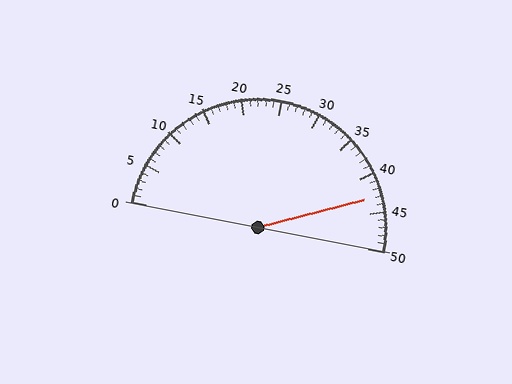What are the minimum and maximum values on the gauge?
The gauge ranges from 0 to 50.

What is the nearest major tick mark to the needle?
The nearest major tick mark is 45.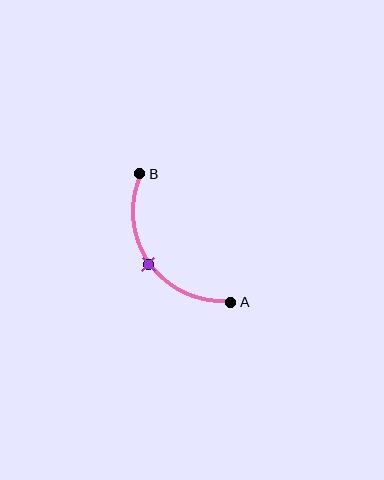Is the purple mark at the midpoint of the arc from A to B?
Yes. The purple mark lies on the arc at equal arc-length from both A and B — it is the arc midpoint.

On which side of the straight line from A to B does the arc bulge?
The arc bulges below and to the left of the straight line connecting A and B.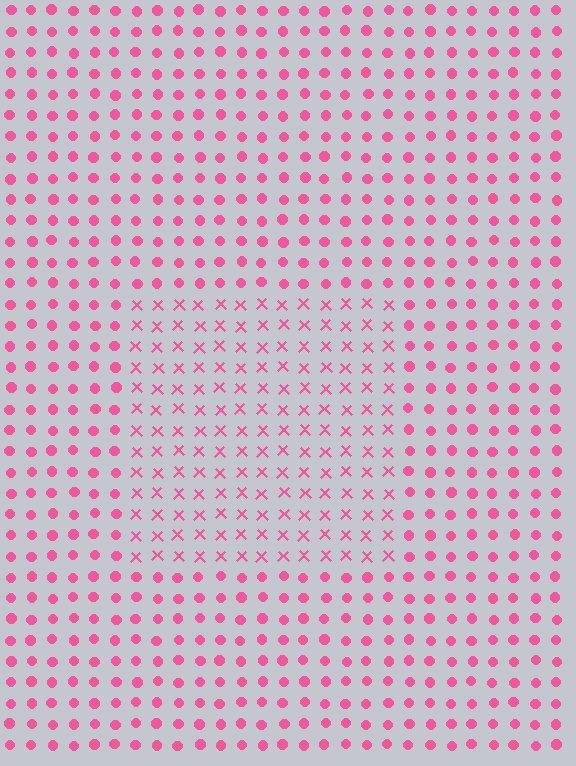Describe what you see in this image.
The image is filled with small pink elements arranged in a uniform grid. A rectangle-shaped region contains X marks, while the surrounding area contains circles. The boundary is defined purely by the change in element shape.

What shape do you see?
I see a rectangle.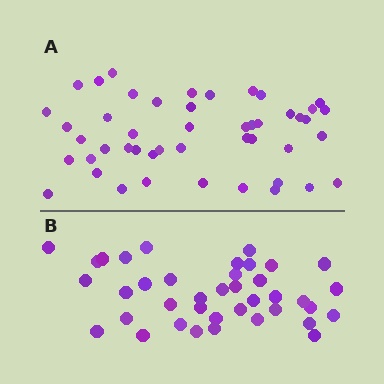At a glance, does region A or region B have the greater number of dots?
Region A (the top region) has more dots.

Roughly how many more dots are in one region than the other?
Region A has roughly 8 or so more dots than region B.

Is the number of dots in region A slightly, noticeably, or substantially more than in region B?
Region A has only slightly more — the two regions are fairly close. The ratio is roughly 1.2 to 1.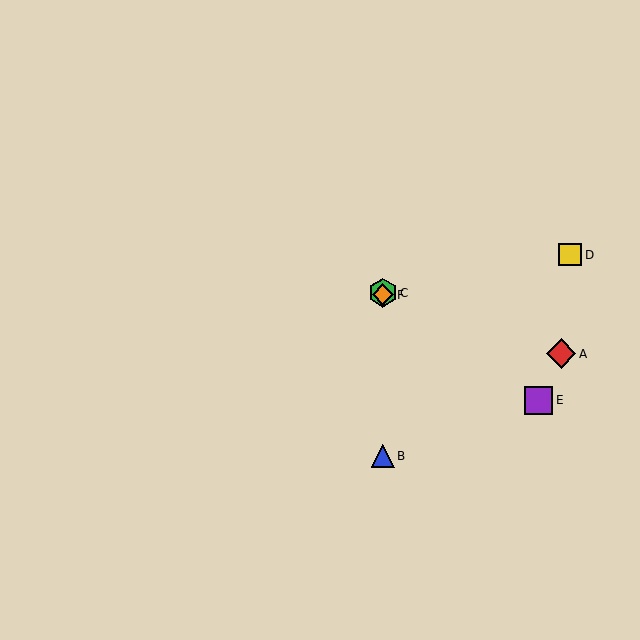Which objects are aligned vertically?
Objects B, C, F are aligned vertically.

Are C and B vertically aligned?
Yes, both are at x≈383.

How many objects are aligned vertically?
3 objects (B, C, F) are aligned vertically.